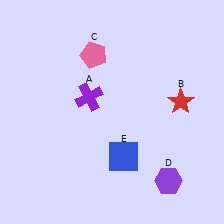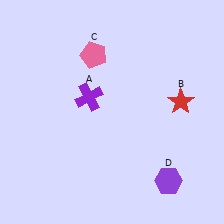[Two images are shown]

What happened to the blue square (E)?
The blue square (E) was removed in Image 2. It was in the bottom-right area of Image 1.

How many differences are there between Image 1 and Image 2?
There is 1 difference between the two images.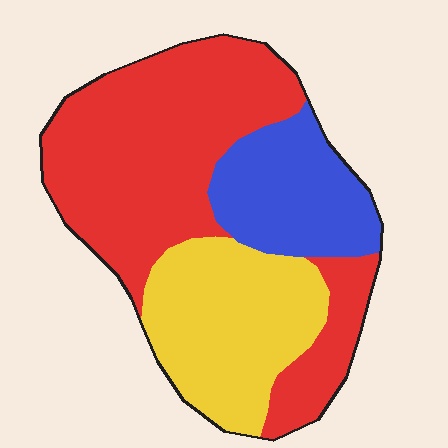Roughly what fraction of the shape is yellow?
Yellow covers about 30% of the shape.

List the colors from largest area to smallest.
From largest to smallest: red, yellow, blue.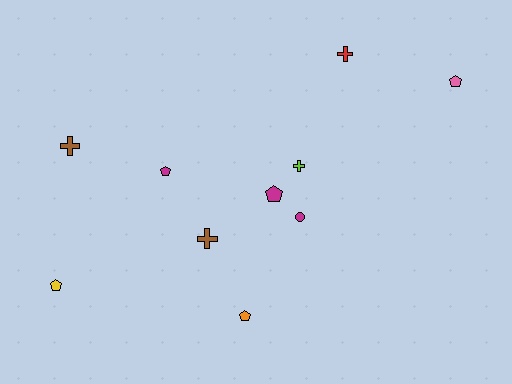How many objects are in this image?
There are 10 objects.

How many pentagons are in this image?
There are 5 pentagons.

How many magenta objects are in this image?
There are 3 magenta objects.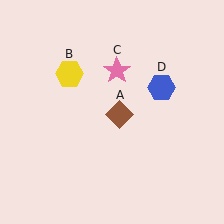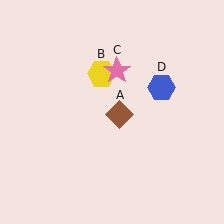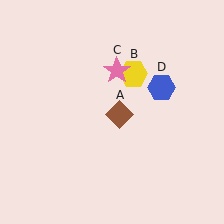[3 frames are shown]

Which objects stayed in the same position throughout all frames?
Brown diamond (object A) and pink star (object C) and blue hexagon (object D) remained stationary.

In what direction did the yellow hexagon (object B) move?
The yellow hexagon (object B) moved right.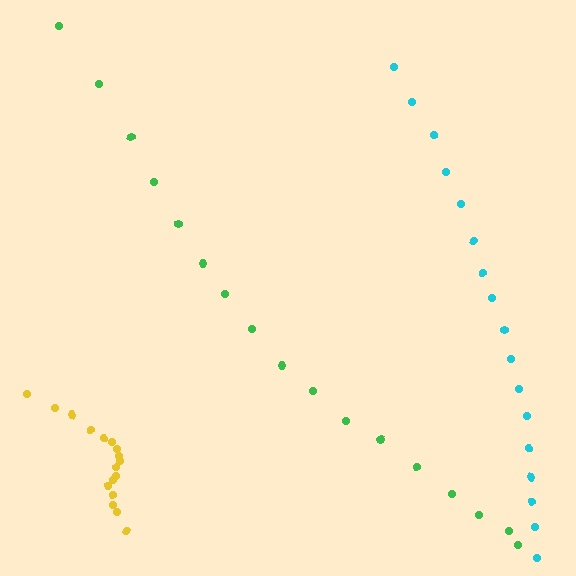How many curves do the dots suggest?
There are 3 distinct paths.